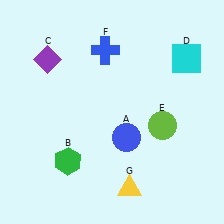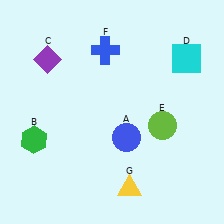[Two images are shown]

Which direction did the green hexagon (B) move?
The green hexagon (B) moved left.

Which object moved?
The green hexagon (B) moved left.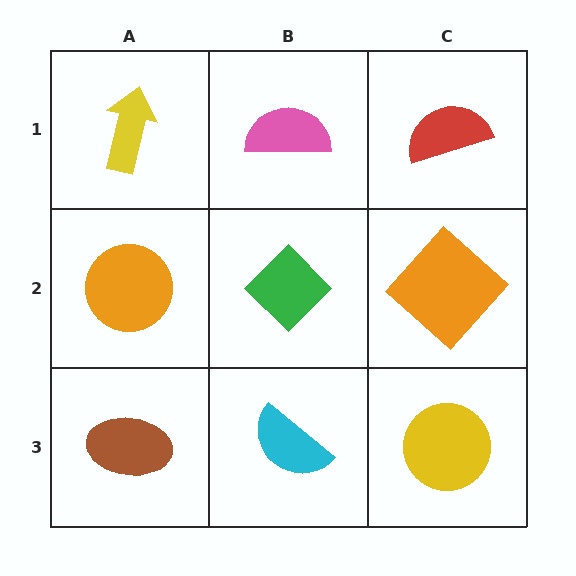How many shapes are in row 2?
3 shapes.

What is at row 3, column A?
A brown ellipse.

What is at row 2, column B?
A green diamond.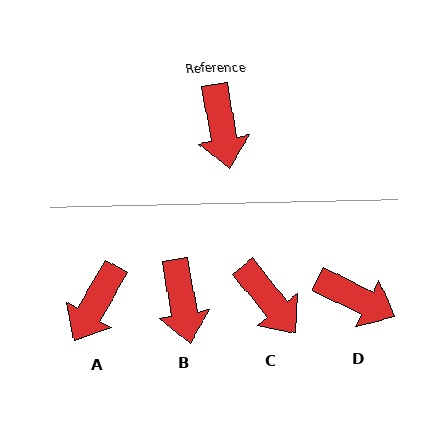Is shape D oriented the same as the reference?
No, it is off by about 54 degrees.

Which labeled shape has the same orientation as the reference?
B.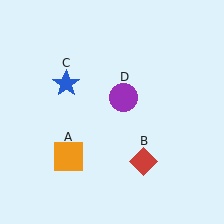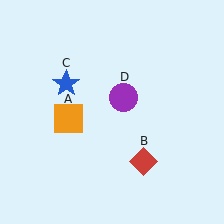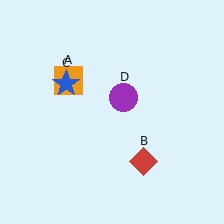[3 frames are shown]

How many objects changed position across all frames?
1 object changed position: orange square (object A).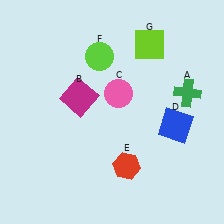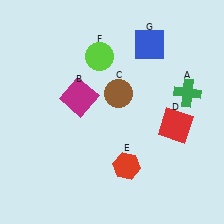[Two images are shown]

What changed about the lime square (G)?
In Image 1, G is lime. In Image 2, it changed to blue.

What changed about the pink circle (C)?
In Image 1, C is pink. In Image 2, it changed to brown.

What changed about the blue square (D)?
In Image 1, D is blue. In Image 2, it changed to red.